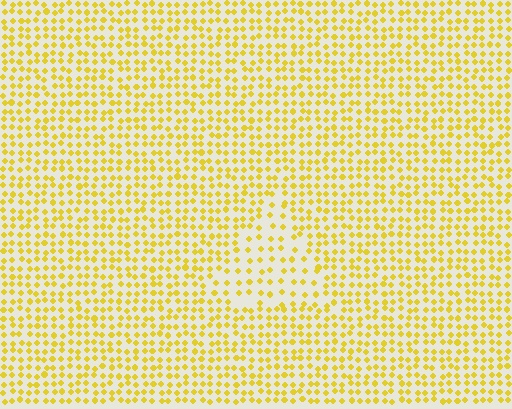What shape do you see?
I see a triangle.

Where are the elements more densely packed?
The elements are more densely packed outside the triangle boundary.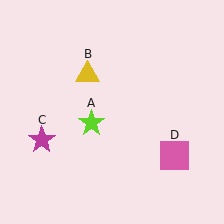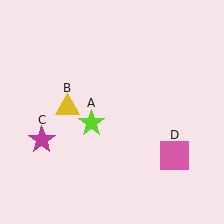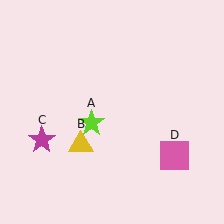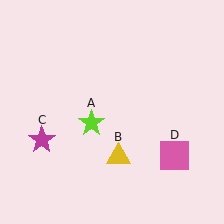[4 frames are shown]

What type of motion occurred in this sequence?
The yellow triangle (object B) rotated counterclockwise around the center of the scene.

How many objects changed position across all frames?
1 object changed position: yellow triangle (object B).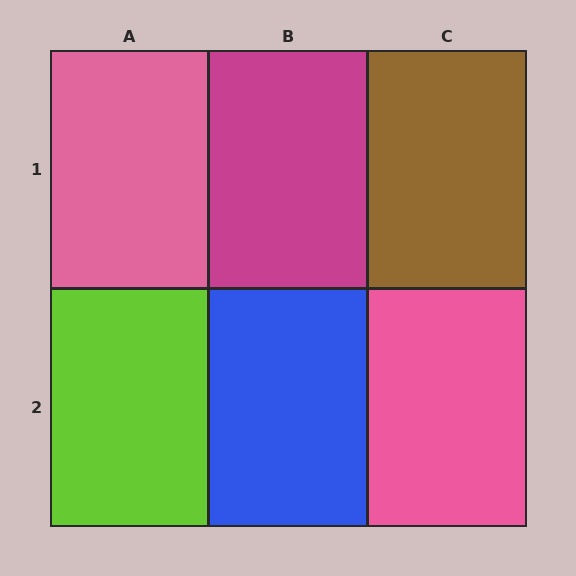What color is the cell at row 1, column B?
Magenta.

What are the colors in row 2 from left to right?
Lime, blue, pink.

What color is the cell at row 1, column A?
Pink.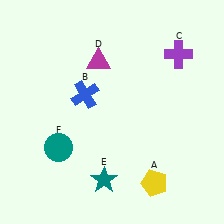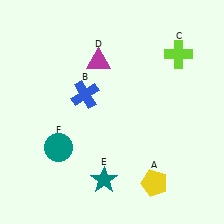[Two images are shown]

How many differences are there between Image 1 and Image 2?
There is 1 difference between the two images.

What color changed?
The cross (C) changed from purple in Image 1 to lime in Image 2.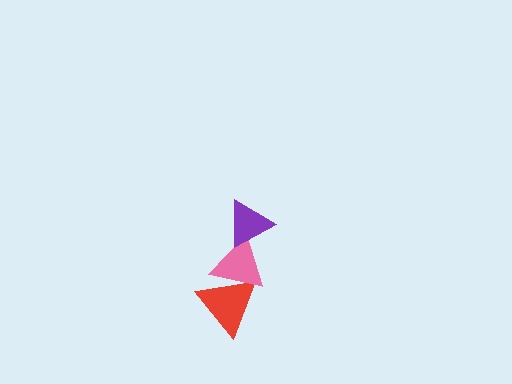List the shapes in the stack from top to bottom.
From top to bottom: the purple triangle, the pink triangle, the red triangle.